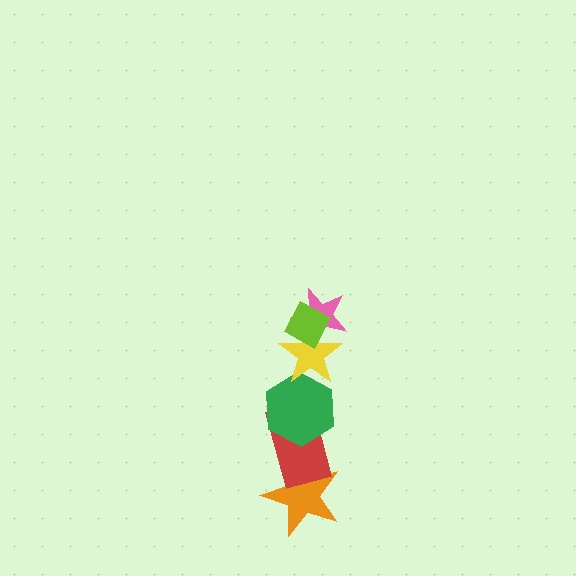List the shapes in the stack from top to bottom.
From top to bottom: the lime diamond, the pink star, the yellow star, the green hexagon, the red rectangle, the orange star.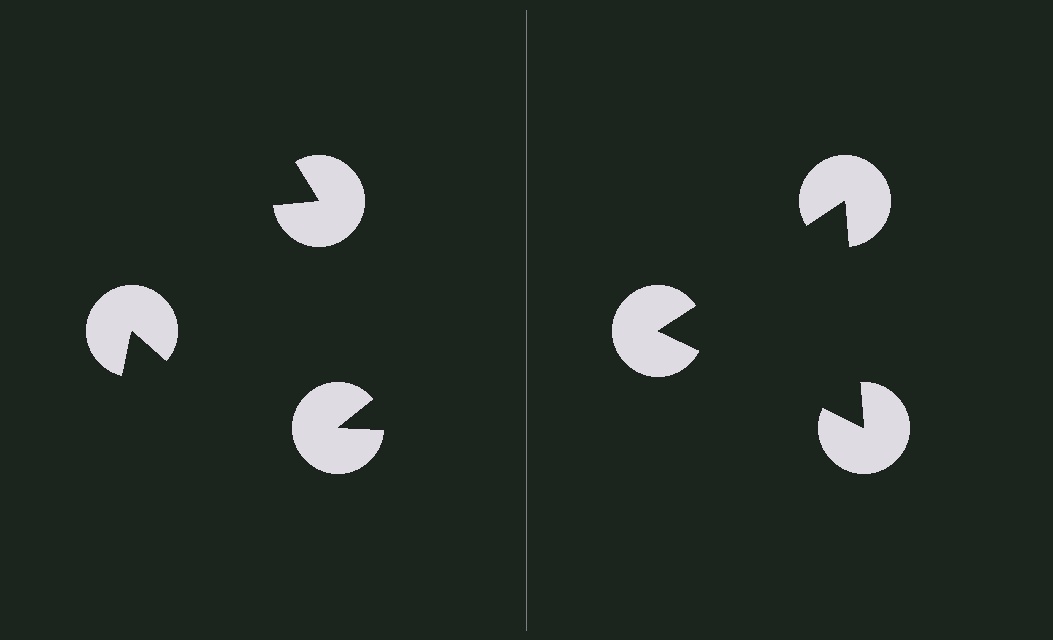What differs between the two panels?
The pac-man discs are positioned identically on both sides; only the wedge orientations differ. On the right they align to a triangle; on the left they are misaligned.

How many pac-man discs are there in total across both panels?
6 — 3 on each side.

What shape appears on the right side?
An illusory triangle.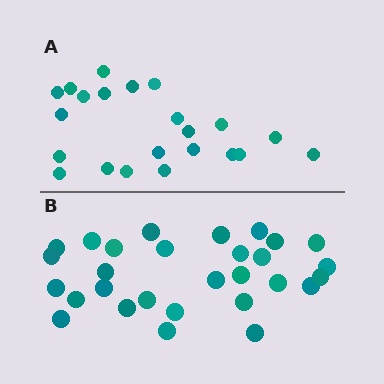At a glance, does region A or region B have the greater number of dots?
Region B (the bottom region) has more dots.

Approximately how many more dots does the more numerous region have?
Region B has roughly 8 or so more dots than region A.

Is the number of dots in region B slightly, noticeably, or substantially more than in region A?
Region B has noticeably more, but not dramatically so. The ratio is roughly 1.3 to 1.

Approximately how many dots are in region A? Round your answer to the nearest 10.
About 20 dots. (The exact count is 22, which rounds to 20.)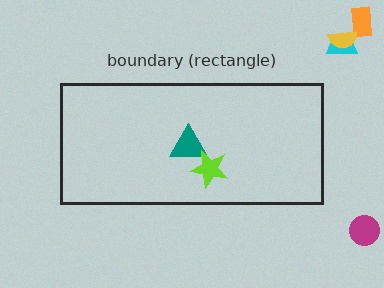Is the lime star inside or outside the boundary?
Inside.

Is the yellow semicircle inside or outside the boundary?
Outside.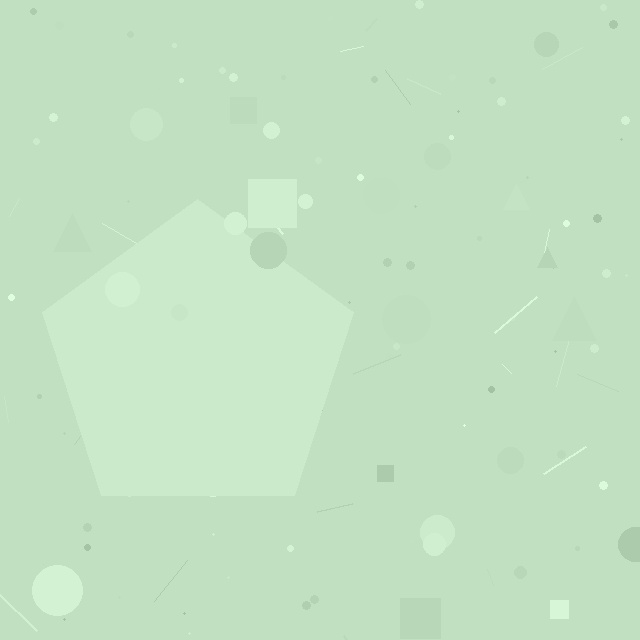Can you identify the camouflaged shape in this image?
The camouflaged shape is a pentagon.